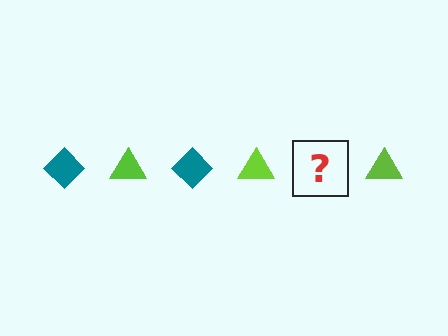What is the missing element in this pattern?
The missing element is a teal diamond.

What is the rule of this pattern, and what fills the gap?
The rule is that the pattern alternates between teal diamond and lime triangle. The gap should be filled with a teal diamond.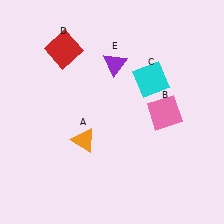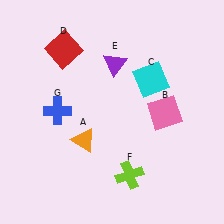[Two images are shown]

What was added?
A lime cross (F), a blue cross (G) were added in Image 2.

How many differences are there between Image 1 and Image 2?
There are 2 differences between the two images.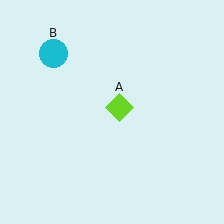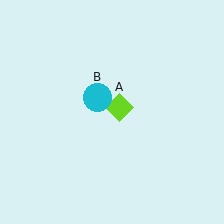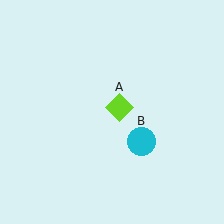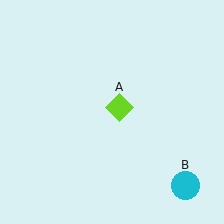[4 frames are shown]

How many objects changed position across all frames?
1 object changed position: cyan circle (object B).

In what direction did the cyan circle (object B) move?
The cyan circle (object B) moved down and to the right.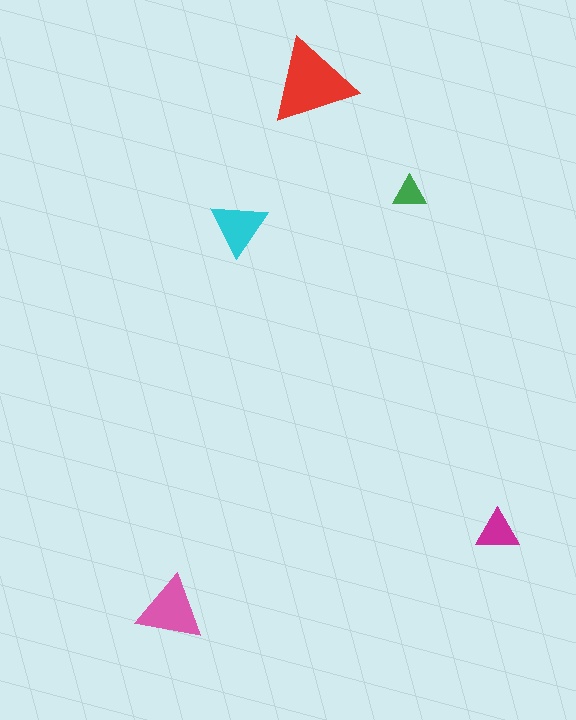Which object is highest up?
The red triangle is topmost.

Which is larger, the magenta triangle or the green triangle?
The magenta one.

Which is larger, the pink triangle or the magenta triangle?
The pink one.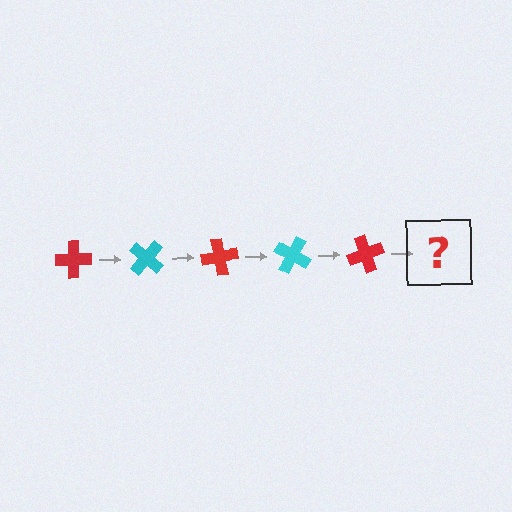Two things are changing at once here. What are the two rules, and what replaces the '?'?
The two rules are that it rotates 40 degrees each step and the color cycles through red and cyan. The '?' should be a cyan cross, rotated 200 degrees from the start.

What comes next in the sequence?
The next element should be a cyan cross, rotated 200 degrees from the start.